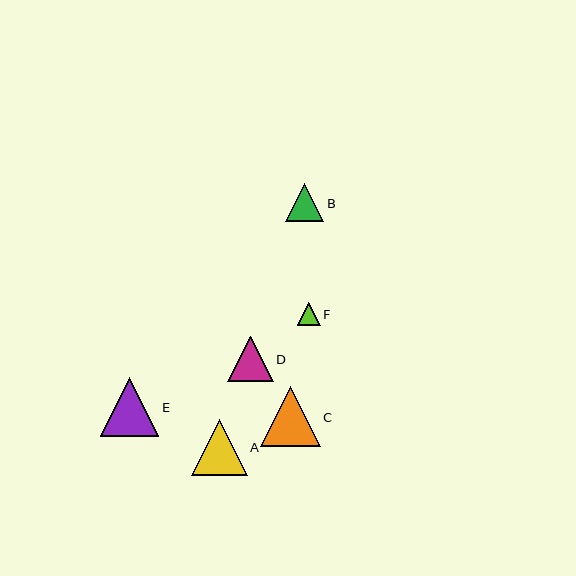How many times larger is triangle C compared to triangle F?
Triangle C is approximately 2.6 times the size of triangle F.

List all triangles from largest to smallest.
From largest to smallest: C, E, A, D, B, F.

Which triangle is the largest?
Triangle C is the largest with a size of approximately 60 pixels.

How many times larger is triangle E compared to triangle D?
Triangle E is approximately 1.3 times the size of triangle D.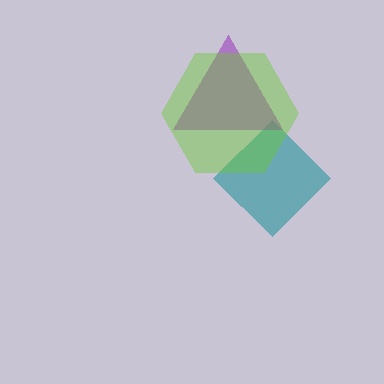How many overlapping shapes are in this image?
There are 3 overlapping shapes in the image.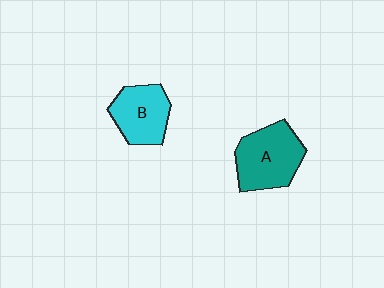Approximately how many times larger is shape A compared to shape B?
Approximately 1.3 times.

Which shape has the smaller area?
Shape B (cyan).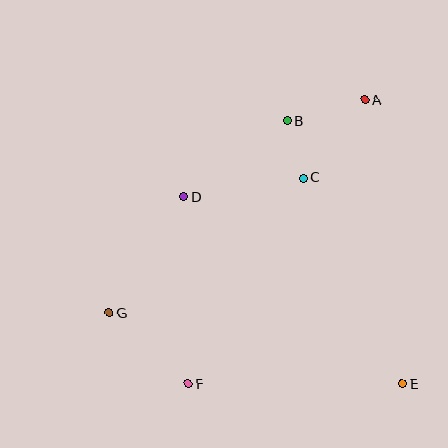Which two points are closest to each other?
Points B and C are closest to each other.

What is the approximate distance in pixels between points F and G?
The distance between F and G is approximately 106 pixels.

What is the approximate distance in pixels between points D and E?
The distance between D and E is approximately 288 pixels.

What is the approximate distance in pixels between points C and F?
The distance between C and F is approximately 236 pixels.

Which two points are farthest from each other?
Points A and F are farthest from each other.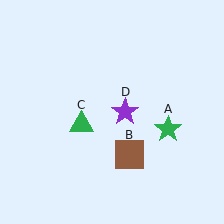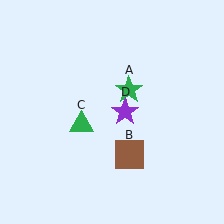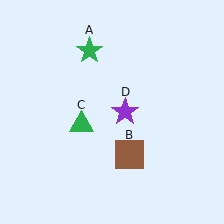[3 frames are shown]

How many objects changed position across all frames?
1 object changed position: green star (object A).